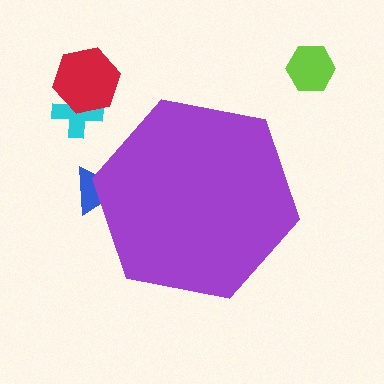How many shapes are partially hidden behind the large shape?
1 shape is partially hidden.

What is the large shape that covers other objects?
A purple hexagon.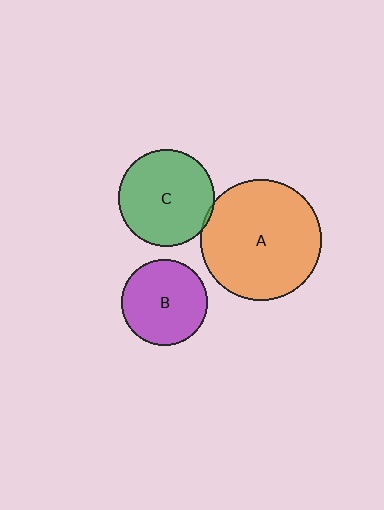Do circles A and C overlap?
Yes.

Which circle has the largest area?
Circle A (orange).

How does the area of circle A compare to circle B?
Approximately 2.0 times.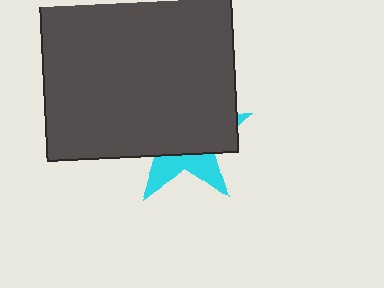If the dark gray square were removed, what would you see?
You would see the complete cyan star.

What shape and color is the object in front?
The object in front is a dark gray square.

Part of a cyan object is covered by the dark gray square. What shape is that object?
It is a star.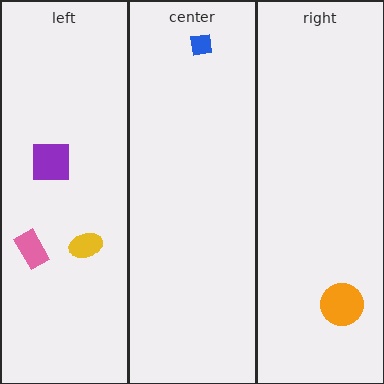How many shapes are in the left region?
3.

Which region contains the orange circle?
The right region.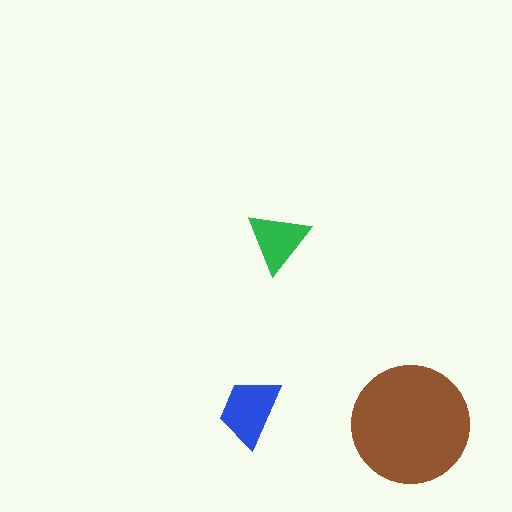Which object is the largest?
The brown circle.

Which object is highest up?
The green triangle is topmost.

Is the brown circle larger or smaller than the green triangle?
Larger.